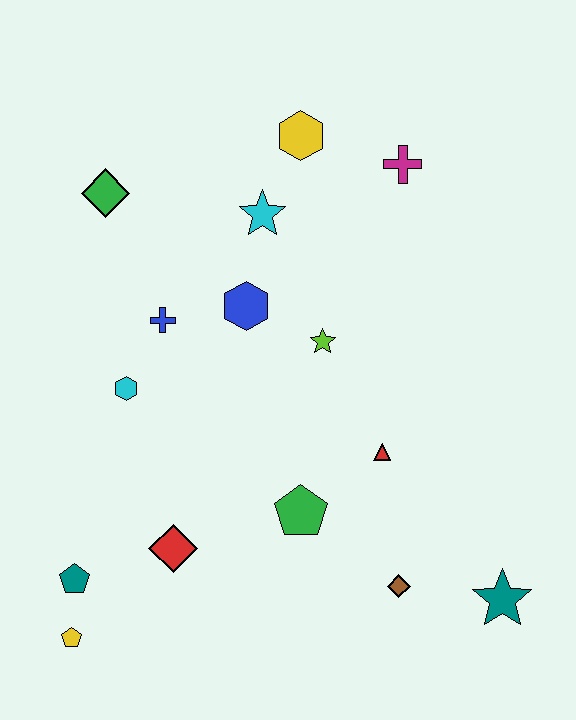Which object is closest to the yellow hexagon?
The cyan star is closest to the yellow hexagon.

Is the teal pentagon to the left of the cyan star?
Yes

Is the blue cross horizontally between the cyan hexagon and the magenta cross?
Yes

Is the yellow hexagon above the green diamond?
Yes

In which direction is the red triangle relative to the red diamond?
The red triangle is to the right of the red diamond.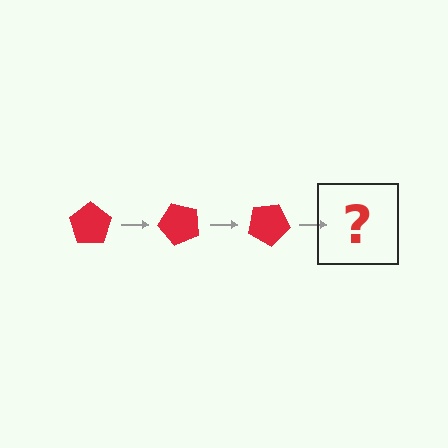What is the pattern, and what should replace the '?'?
The pattern is that the pentagon rotates 50 degrees each step. The '?' should be a red pentagon rotated 150 degrees.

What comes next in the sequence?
The next element should be a red pentagon rotated 150 degrees.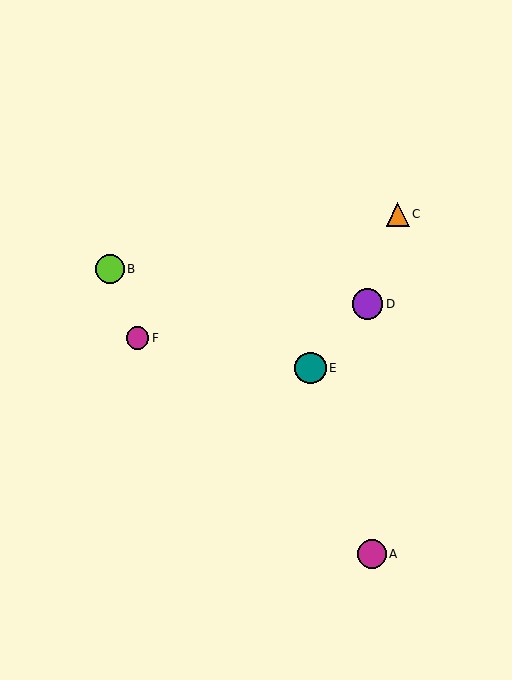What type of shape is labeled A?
Shape A is a magenta circle.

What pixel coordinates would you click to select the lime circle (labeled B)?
Click at (110, 269) to select the lime circle B.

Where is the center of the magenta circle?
The center of the magenta circle is at (372, 554).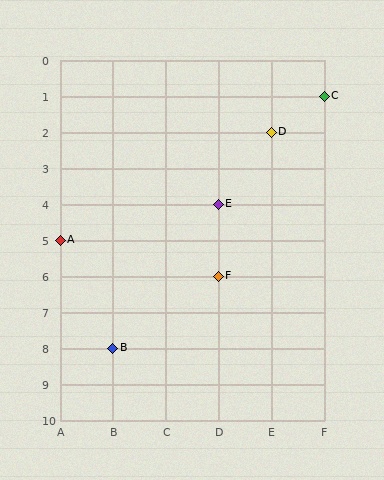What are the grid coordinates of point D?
Point D is at grid coordinates (E, 2).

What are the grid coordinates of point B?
Point B is at grid coordinates (B, 8).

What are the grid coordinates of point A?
Point A is at grid coordinates (A, 5).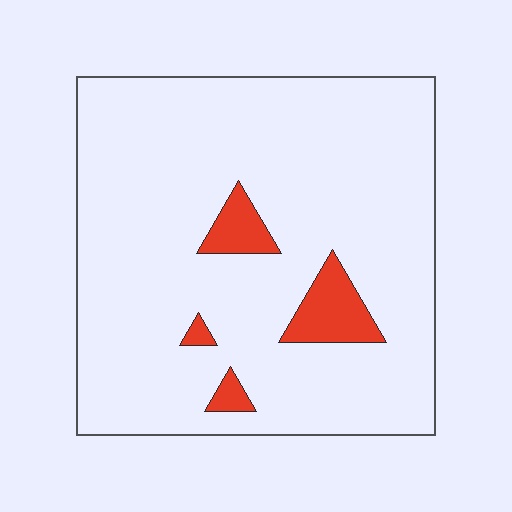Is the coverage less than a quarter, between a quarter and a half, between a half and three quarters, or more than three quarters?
Less than a quarter.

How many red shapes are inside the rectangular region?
4.